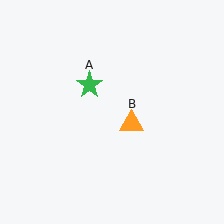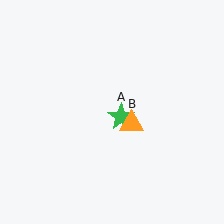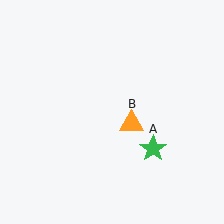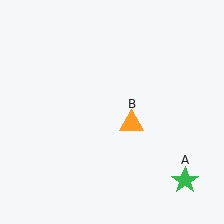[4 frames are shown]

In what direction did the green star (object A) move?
The green star (object A) moved down and to the right.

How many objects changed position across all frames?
1 object changed position: green star (object A).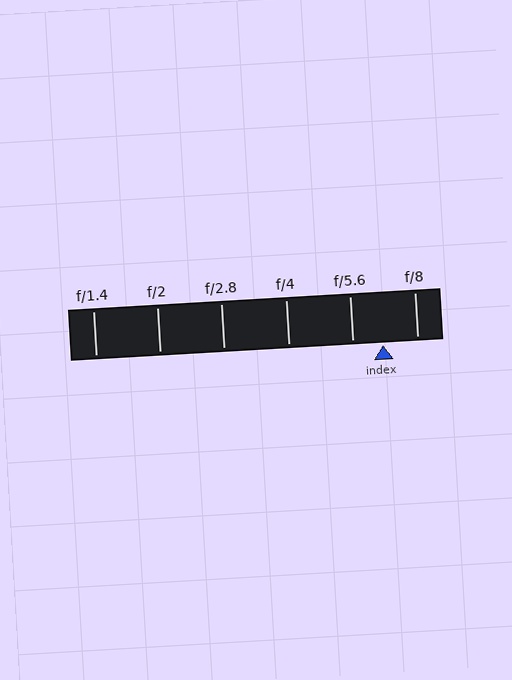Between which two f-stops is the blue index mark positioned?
The index mark is between f/5.6 and f/8.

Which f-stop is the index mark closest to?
The index mark is closest to f/5.6.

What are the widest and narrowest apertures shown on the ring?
The widest aperture shown is f/1.4 and the narrowest is f/8.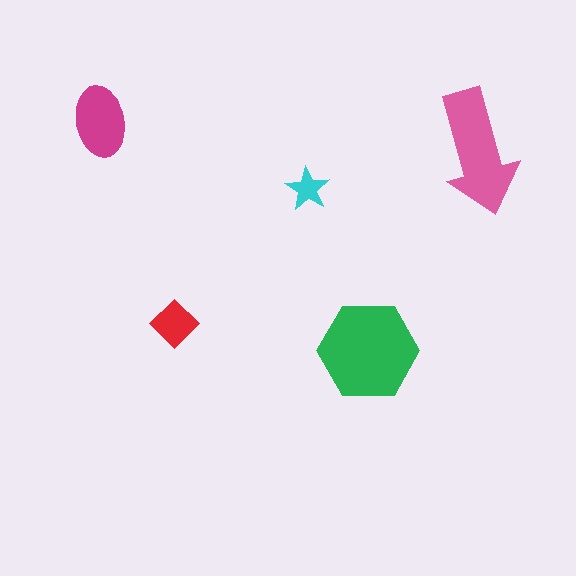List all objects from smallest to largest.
The cyan star, the red diamond, the magenta ellipse, the pink arrow, the green hexagon.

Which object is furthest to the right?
The pink arrow is rightmost.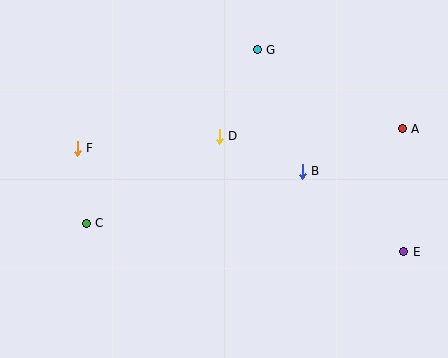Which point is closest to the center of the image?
Point D at (219, 136) is closest to the center.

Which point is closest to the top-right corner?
Point A is closest to the top-right corner.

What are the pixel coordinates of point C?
Point C is at (86, 223).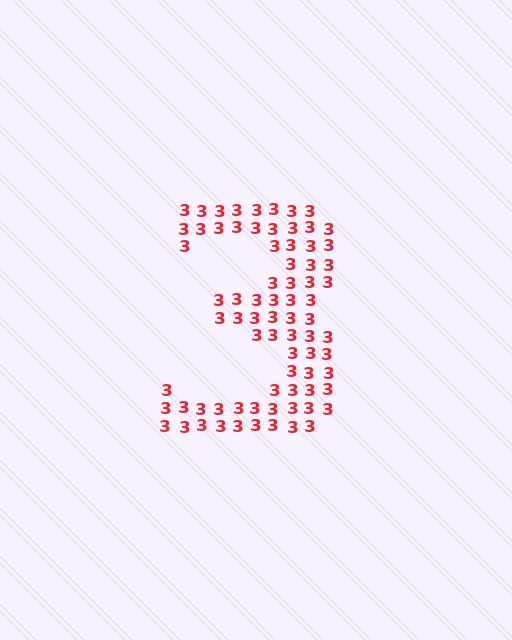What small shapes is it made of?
It is made of small digit 3's.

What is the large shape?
The large shape is the digit 3.